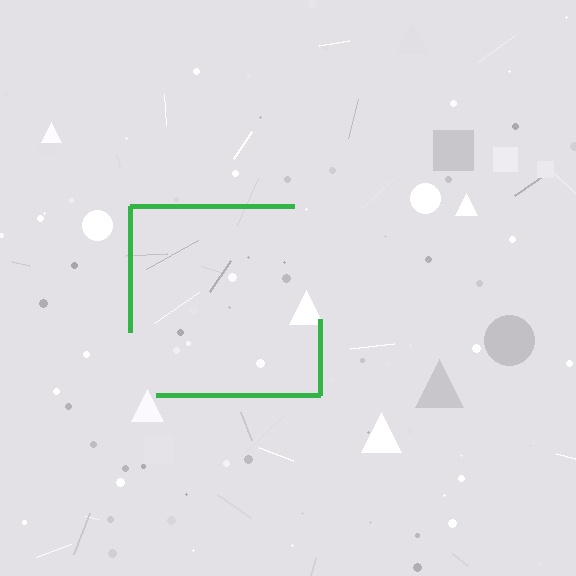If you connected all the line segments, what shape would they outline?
They would outline a square.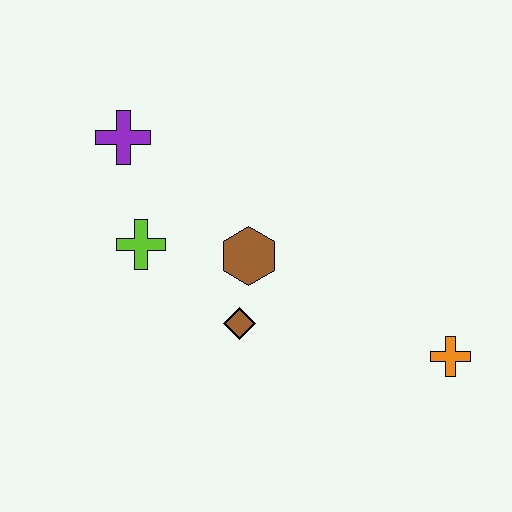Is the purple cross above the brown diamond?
Yes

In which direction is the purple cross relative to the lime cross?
The purple cross is above the lime cross.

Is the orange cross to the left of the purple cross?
No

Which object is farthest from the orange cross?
The purple cross is farthest from the orange cross.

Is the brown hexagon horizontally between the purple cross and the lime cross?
No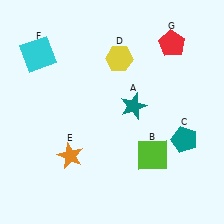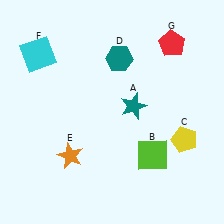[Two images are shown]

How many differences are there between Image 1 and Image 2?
There are 2 differences between the two images.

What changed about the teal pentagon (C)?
In Image 1, C is teal. In Image 2, it changed to yellow.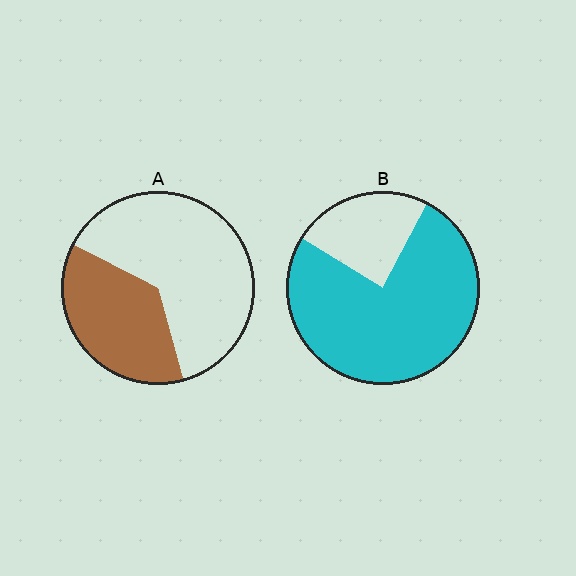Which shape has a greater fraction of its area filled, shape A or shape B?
Shape B.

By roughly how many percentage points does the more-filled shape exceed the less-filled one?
By roughly 40 percentage points (B over A).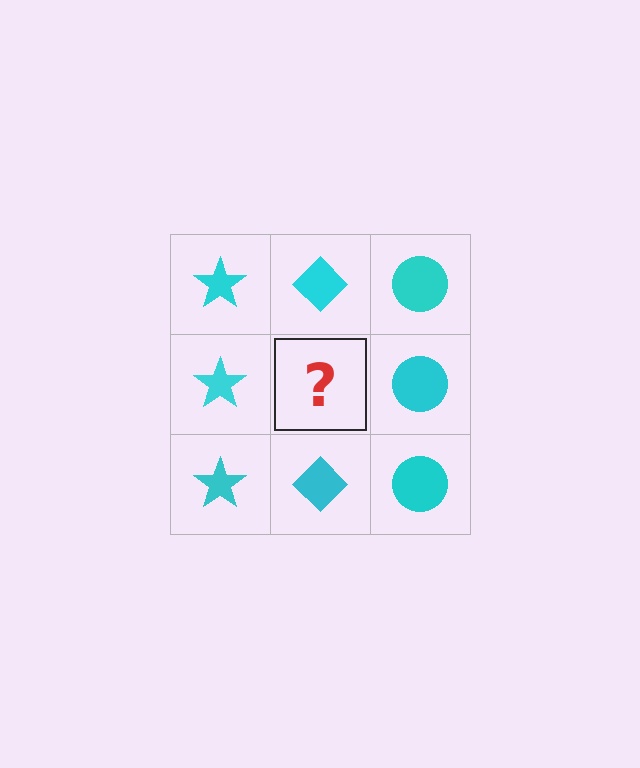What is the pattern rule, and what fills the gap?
The rule is that each column has a consistent shape. The gap should be filled with a cyan diamond.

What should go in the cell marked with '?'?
The missing cell should contain a cyan diamond.